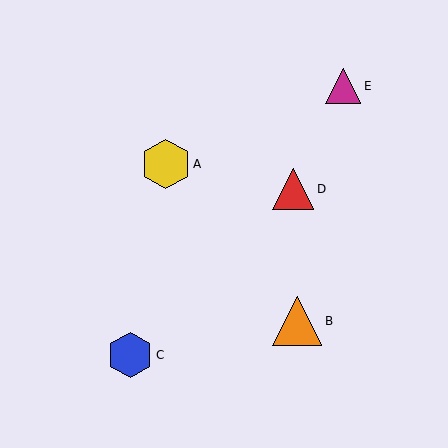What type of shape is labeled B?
Shape B is an orange triangle.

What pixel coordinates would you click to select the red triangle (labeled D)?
Click at (293, 189) to select the red triangle D.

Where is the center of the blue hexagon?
The center of the blue hexagon is at (130, 355).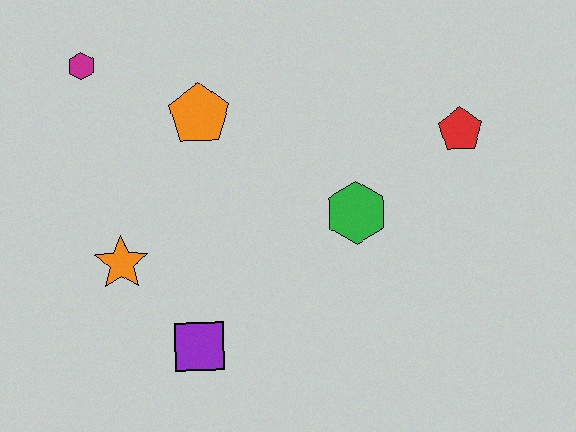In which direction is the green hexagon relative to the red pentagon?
The green hexagon is to the left of the red pentagon.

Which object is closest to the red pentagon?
The green hexagon is closest to the red pentagon.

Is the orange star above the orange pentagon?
No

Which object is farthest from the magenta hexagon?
The red pentagon is farthest from the magenta hexagon.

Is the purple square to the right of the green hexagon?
No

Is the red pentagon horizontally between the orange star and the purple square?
No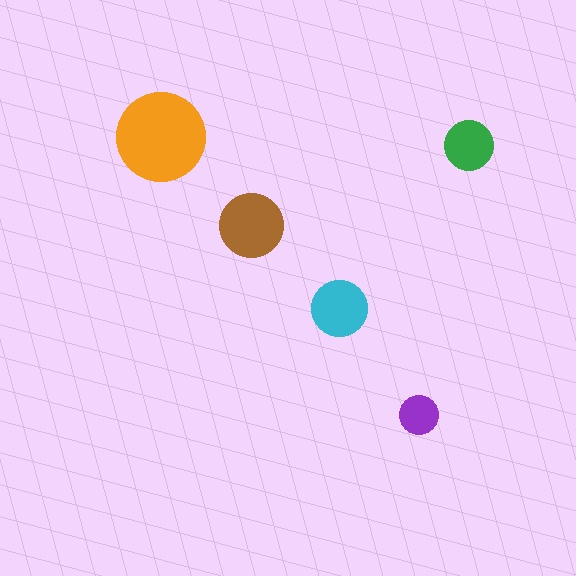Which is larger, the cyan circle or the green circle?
The cyan one.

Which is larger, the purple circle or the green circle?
The green one.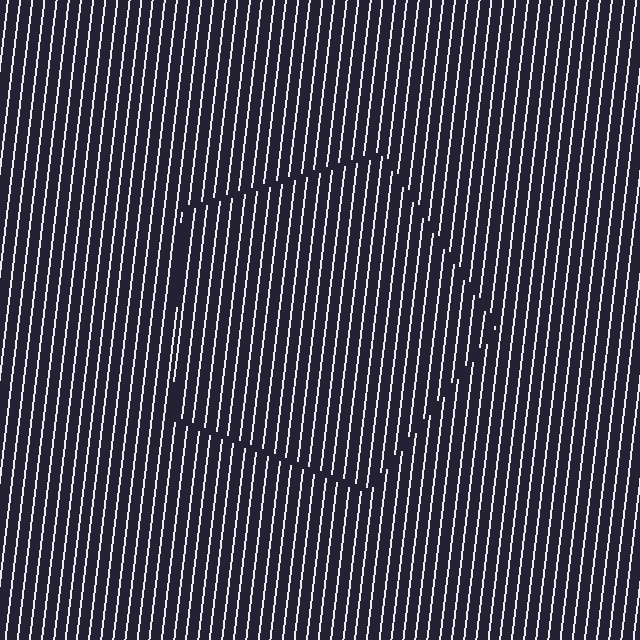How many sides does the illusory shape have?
5 sides — the line-ends trace a pentagon.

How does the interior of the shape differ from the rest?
The interior of the shape contains the same grating, shifted by half a period — the contour is defined by the phase discontinuity where line-ends from the inner and outer gratings abut.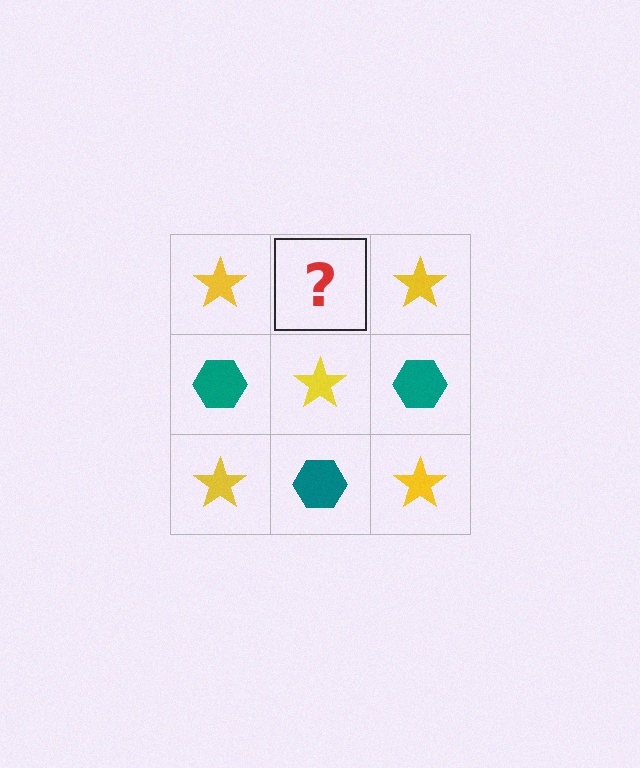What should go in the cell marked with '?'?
The missing cell should contain a teal hexagon.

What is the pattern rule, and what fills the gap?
The rule is that it alternates yellow star and teal hexagon in a checkerboard pattern. The gap should be filled with a teal hexagon.